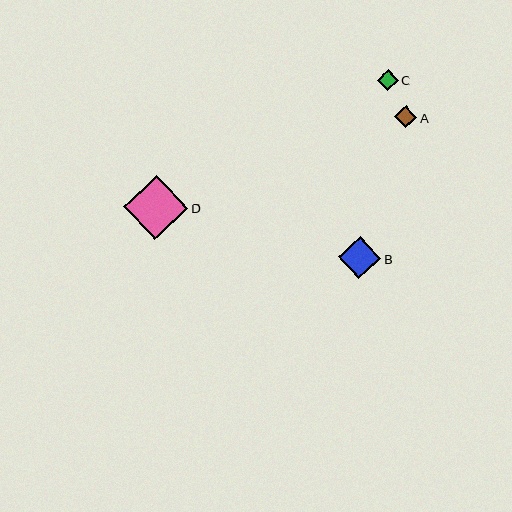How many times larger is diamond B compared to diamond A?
Diamond B is approximately 1.9 times the size of diamond A.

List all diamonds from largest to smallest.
From largest to smallest: D, B, A, C.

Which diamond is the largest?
Diamond D is the largest with a size of approximately 64 pixels.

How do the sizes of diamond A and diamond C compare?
Diamond A and diamond C are approximately the same size.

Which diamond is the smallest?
Diamond C is the smallest with a size of approximately 21 pixels.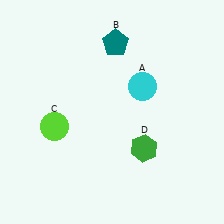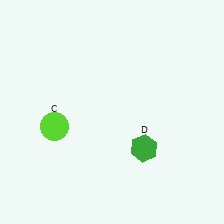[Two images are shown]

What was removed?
The cyan circle (A), the teal pentagon (B) were removed in Image 2.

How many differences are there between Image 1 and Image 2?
There are 2 differences between the two images.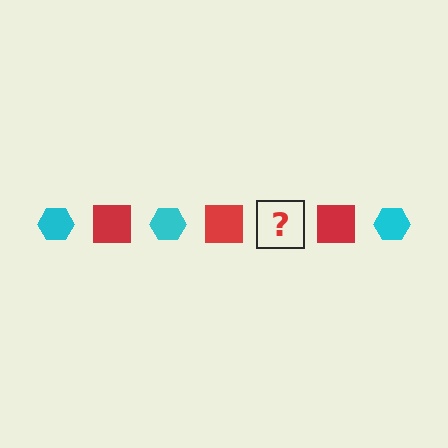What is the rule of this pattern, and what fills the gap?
The rule is that the pattern alternates between cyan hexagon and red square. The gap should be filled with a cyan hexagon.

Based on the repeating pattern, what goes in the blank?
The blank should be a cyan hexagon.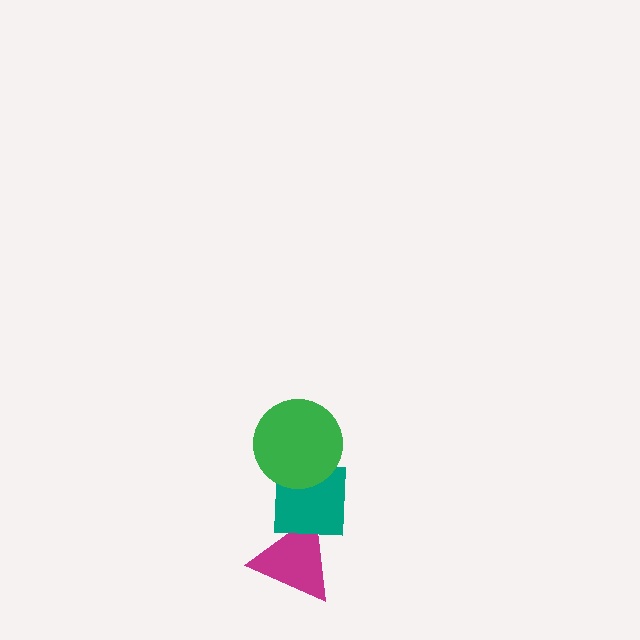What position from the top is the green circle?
The green circle is 1st from the top.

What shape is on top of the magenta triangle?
The teal square is on top of the magenta triangle.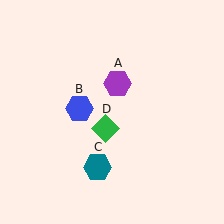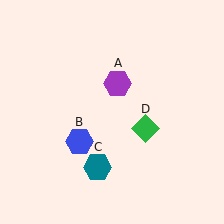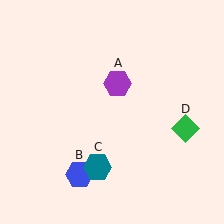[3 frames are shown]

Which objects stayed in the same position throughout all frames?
Purple hexagon (object A) and teal hexagon (object C) remained stationary.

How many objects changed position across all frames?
2 objects changed position: blue hexagon (object B), green diamond (object D).